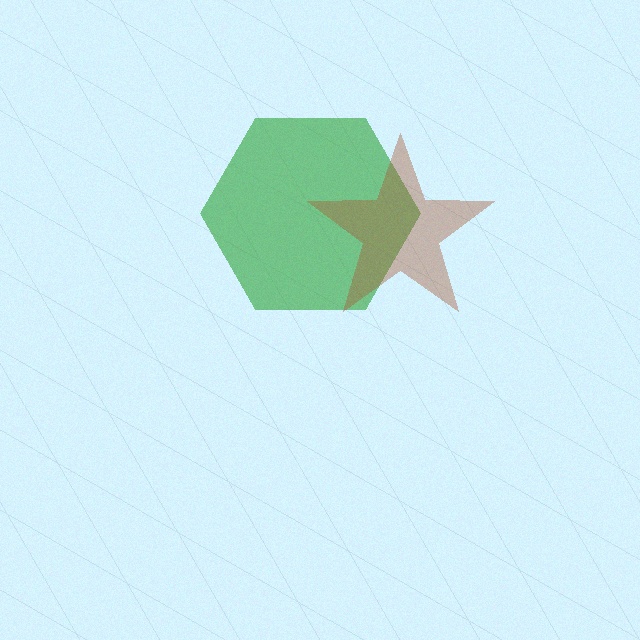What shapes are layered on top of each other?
The layered shapes are: a green hexagon, a brown star.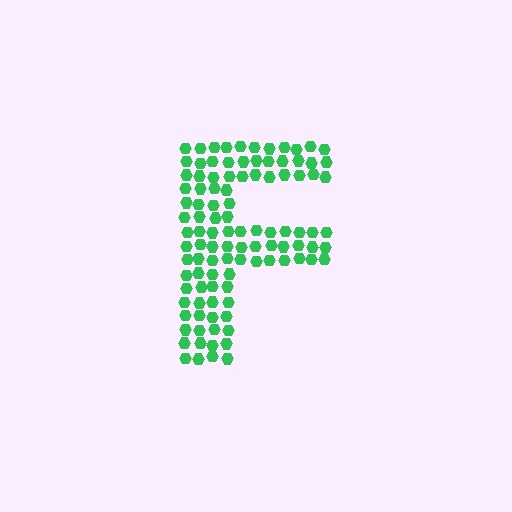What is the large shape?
The large shape is the letter F.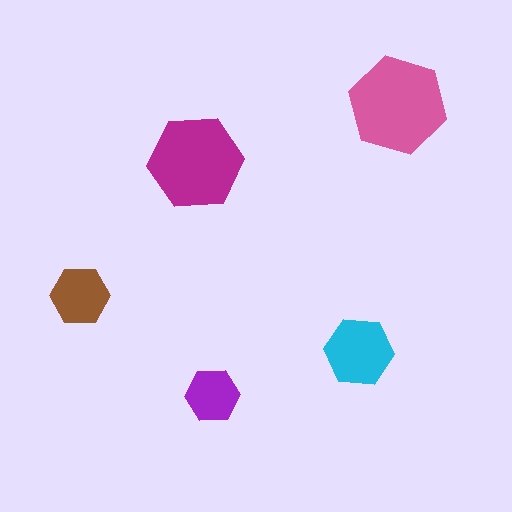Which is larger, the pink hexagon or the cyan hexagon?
The pink one.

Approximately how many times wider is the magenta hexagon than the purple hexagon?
About 1.5 times wider.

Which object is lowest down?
The purple hexagon is bottommost.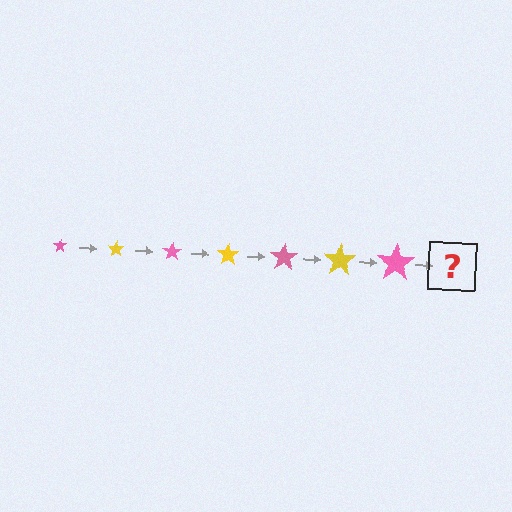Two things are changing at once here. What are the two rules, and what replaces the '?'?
The two rules are that the star grows larger each step and the color cycles through pink and yellow. The '?' should be a yellow star, larger than the previous one.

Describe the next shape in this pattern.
It should be a yellow star, larger than the previous one.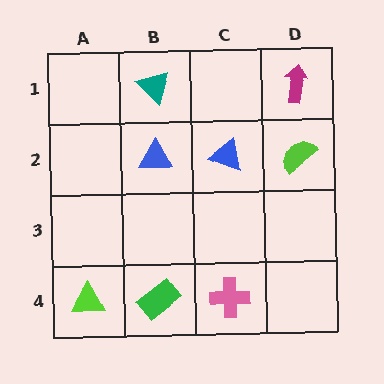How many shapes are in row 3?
0 shapes.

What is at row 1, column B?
A teal triangle.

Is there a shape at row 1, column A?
No, that cell is empty.